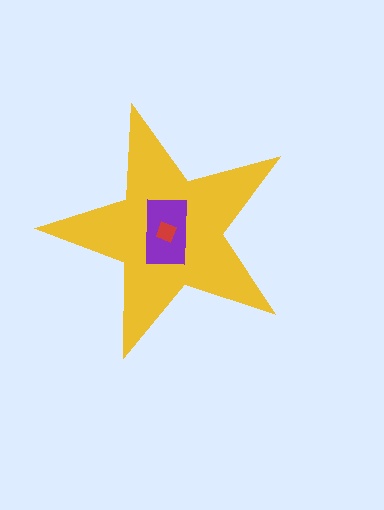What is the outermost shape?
The yellow star.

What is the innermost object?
The red square.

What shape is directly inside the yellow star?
The purple rectangle.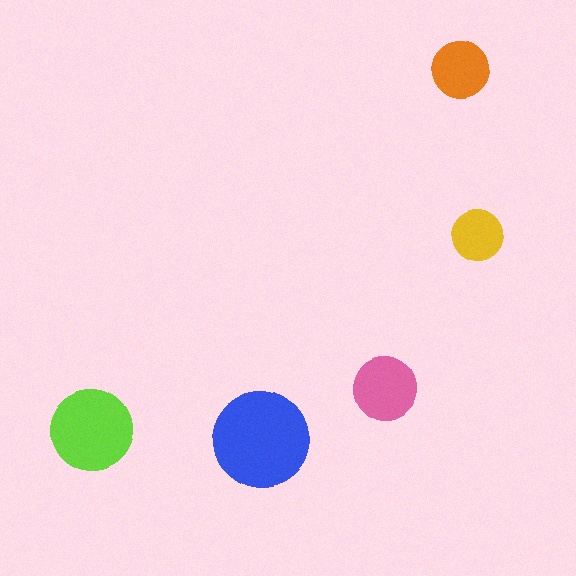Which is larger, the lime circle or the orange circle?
The lime one.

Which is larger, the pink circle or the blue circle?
The blue one.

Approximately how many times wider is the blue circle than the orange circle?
About 1.5 times wider.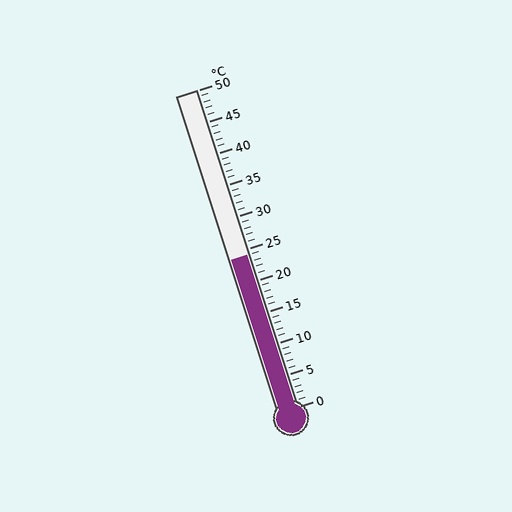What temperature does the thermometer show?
The thermometer shows approximately 24°C.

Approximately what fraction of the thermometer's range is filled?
The thermometer is filled to approximately 50% of its range.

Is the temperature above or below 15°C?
The temperature is above 15°C.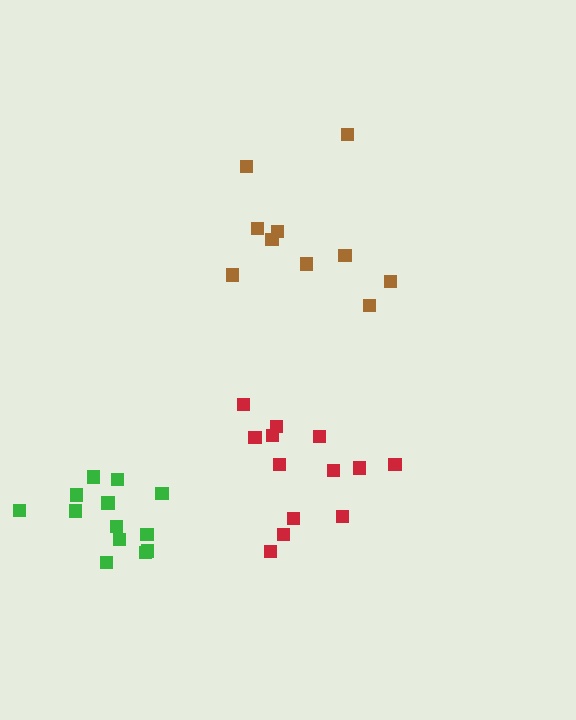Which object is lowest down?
The green cluster is bottommost.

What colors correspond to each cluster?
The clusters are colored: red, brown, green.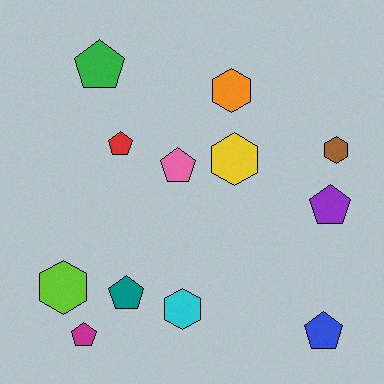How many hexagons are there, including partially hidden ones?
There are 5 hexagons.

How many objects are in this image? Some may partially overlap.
There are 12 objects.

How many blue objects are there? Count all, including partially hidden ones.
There is 1 blue object.